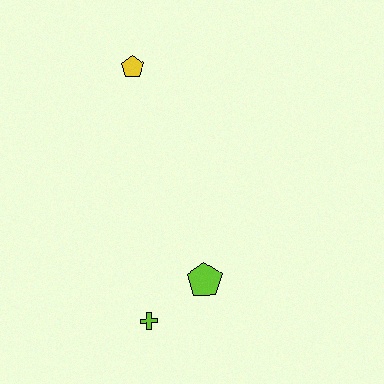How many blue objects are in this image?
There are no blue objects.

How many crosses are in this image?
There is 1 cross.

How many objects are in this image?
There are 3 objects.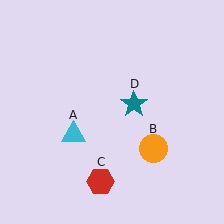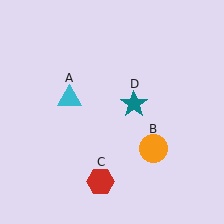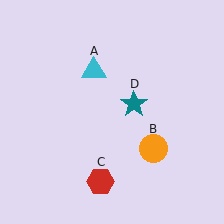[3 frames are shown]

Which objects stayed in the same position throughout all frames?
Orange circle (object B) and red hexagon (object C) and teal star (object D) remained stationary.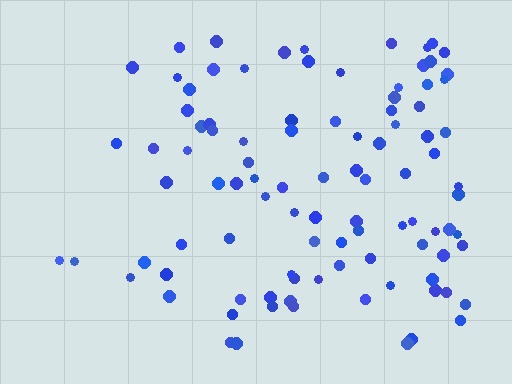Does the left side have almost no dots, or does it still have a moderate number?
Still a moderate number, just noticeably fewer than the right.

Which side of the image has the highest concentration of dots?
The right.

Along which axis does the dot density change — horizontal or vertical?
Horizontal.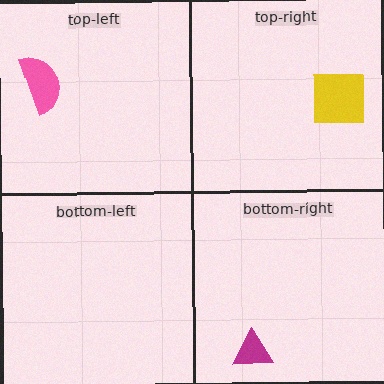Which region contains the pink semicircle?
The top-left region.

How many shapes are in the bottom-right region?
1.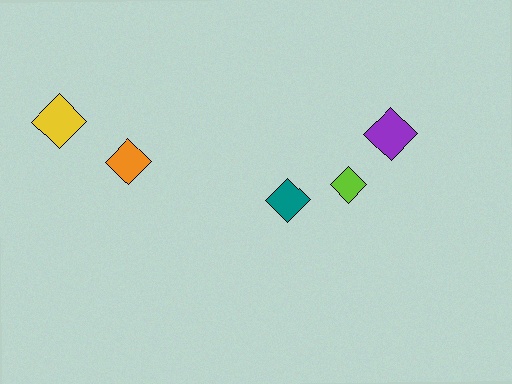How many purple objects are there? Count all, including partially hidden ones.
There is 1 purple object.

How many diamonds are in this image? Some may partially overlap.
There are 5 diamonds.